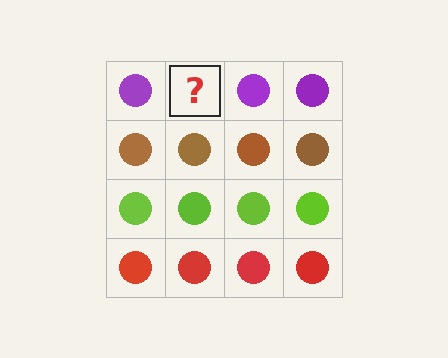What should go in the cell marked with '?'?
The missing cell should contain a purple circle.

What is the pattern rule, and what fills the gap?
The rule is that each row has a consistent color. The gap should be filled with a purple circle.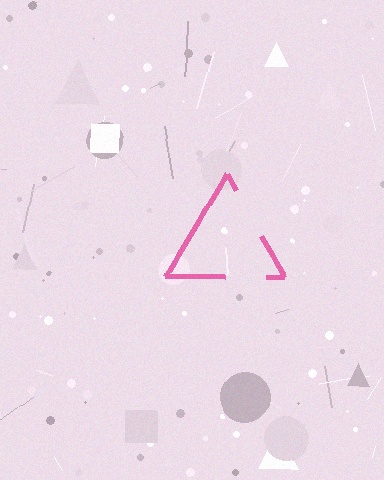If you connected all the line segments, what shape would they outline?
They would outline a triangle.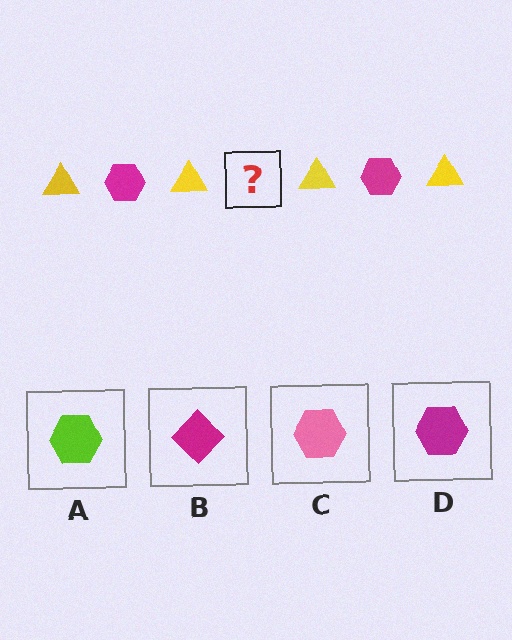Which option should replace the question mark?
Option D.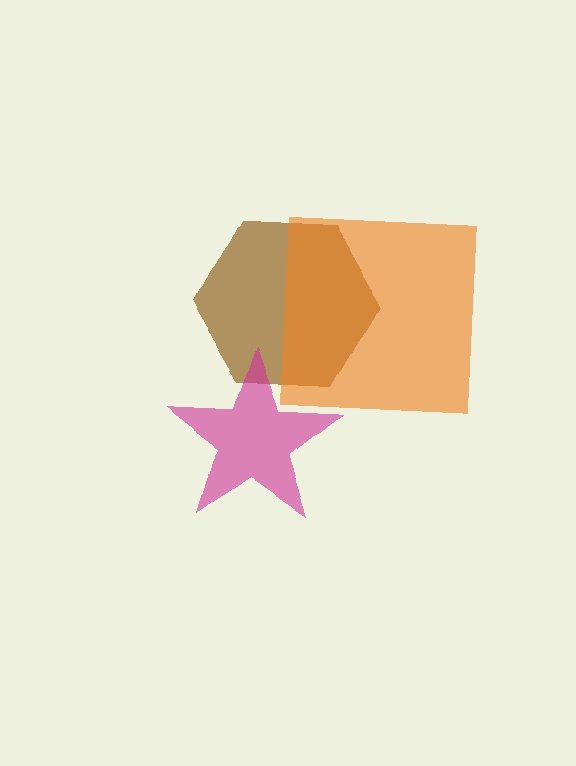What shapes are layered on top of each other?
The layered shapes are: a brown hexagon, an orange square, a magenta star.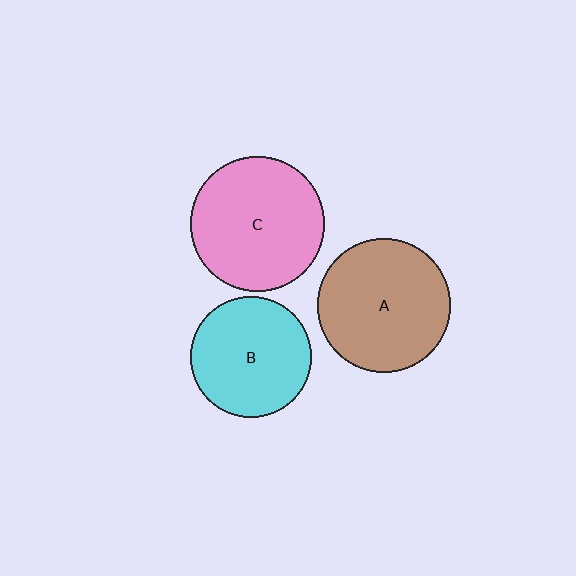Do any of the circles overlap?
No, none of the circles overlap.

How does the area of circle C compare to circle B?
Approximately 1.2 times.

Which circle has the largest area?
Circle C (pink).